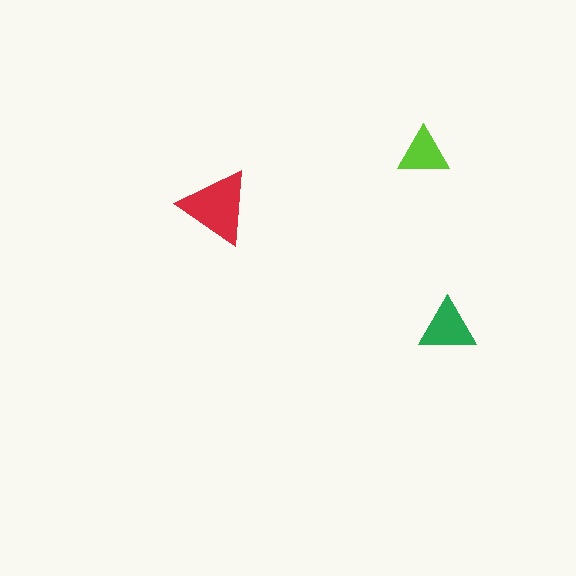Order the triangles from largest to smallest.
the red one, the green one, the lime one.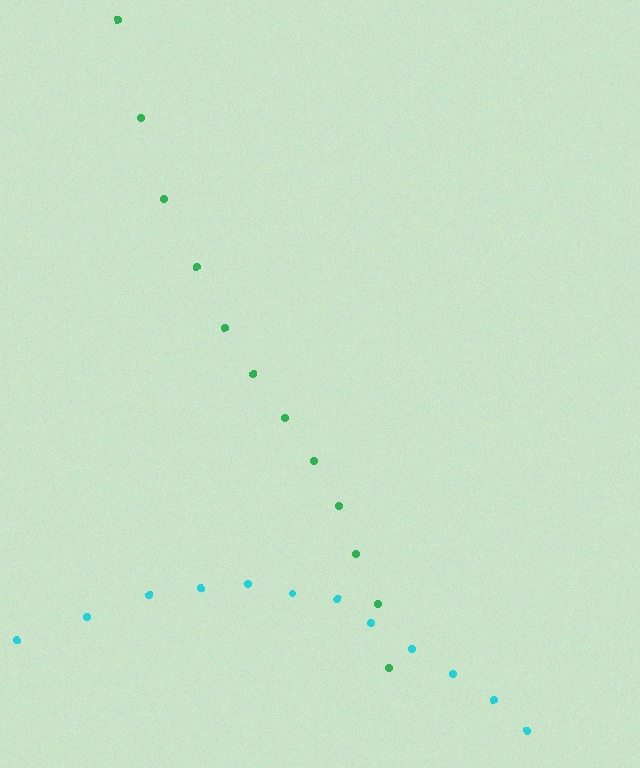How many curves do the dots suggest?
There are 2 distinct paths.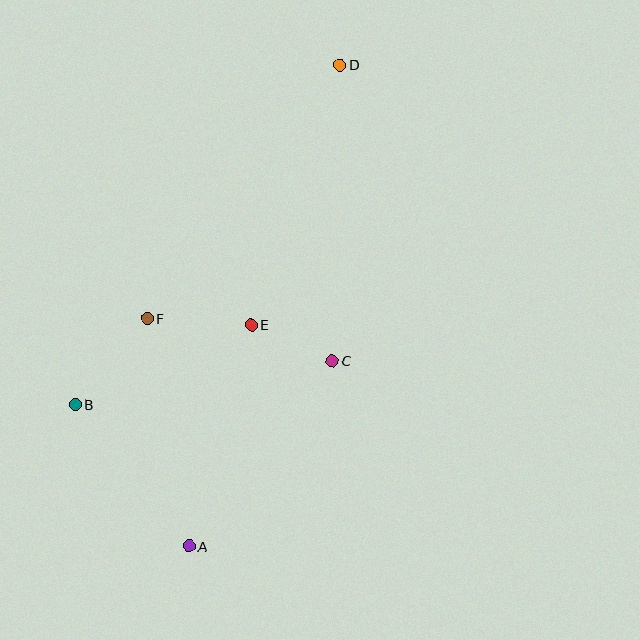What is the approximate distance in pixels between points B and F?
The distance between B and F is approximately 112 pixels.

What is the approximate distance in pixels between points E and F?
The distance between E and F is approximately 104 pixels.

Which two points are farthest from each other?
Points A and D are farthest from each other.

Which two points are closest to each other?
Points C and E are closest to each other.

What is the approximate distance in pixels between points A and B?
The distance between A and B is approximately 182 pixels.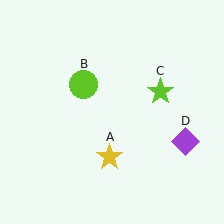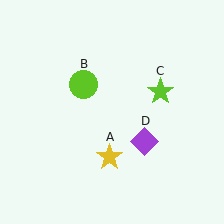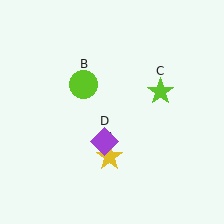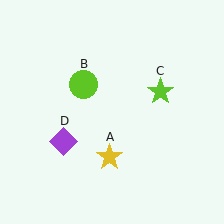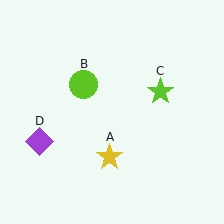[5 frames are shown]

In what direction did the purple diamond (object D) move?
The purple diamond (object D) moved left.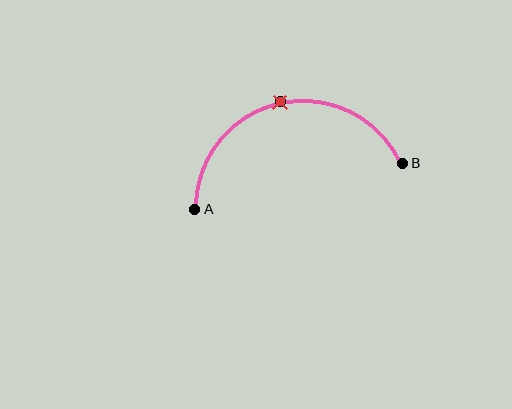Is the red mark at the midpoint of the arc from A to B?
Yes. The red mark lies on the arc at equal arc-length from both A and B — it is the arc midpoint.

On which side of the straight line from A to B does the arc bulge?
The arc bulges above the straight line connecting A and B.